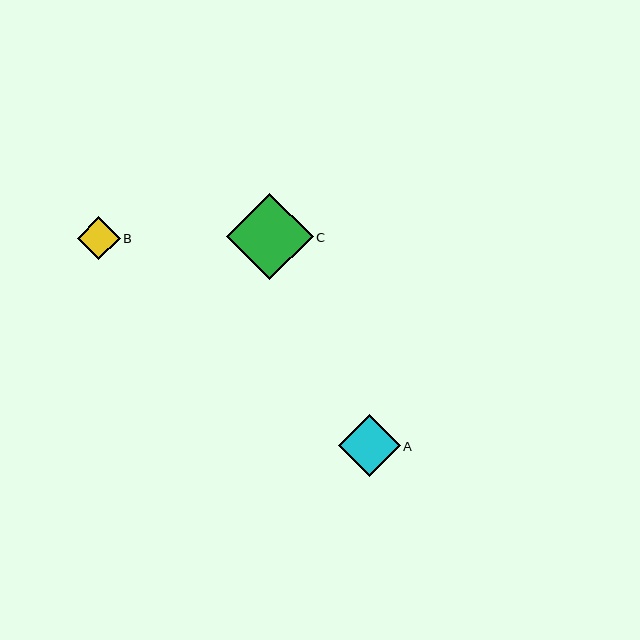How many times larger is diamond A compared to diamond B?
Diamond A is approximately 1.4 times the size of diamond B.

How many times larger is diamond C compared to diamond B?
Diamond C is approximately 2.0 times the size of diamond B.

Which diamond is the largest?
Diamond C is the largest with a size of approximately 86 pixels.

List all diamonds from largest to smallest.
From largest to smallest: C, A, B.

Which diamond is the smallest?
Diamond B is the smallest with a size of approximately 43 pixels.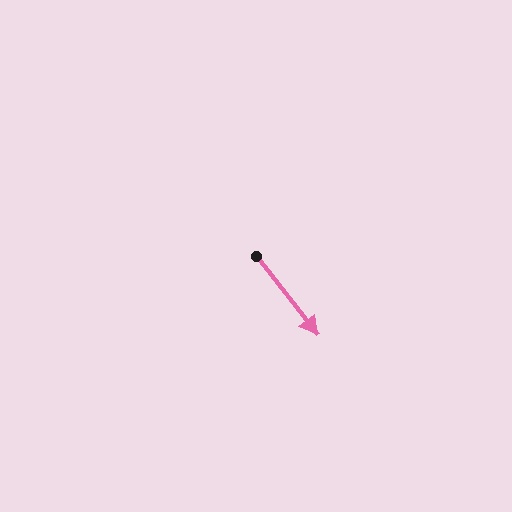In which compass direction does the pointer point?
Southeast.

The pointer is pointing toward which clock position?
Roughly 5 o'clock.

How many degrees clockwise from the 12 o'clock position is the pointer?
Approximately 142 degrees.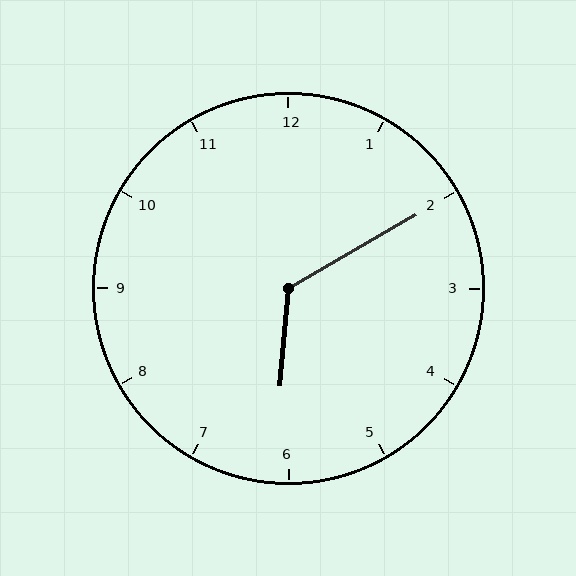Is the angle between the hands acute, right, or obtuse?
It is obtuse.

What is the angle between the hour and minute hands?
Approximately 125 degrees.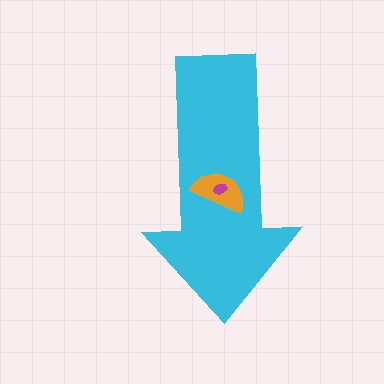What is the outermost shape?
The cyan arrow.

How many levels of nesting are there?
3.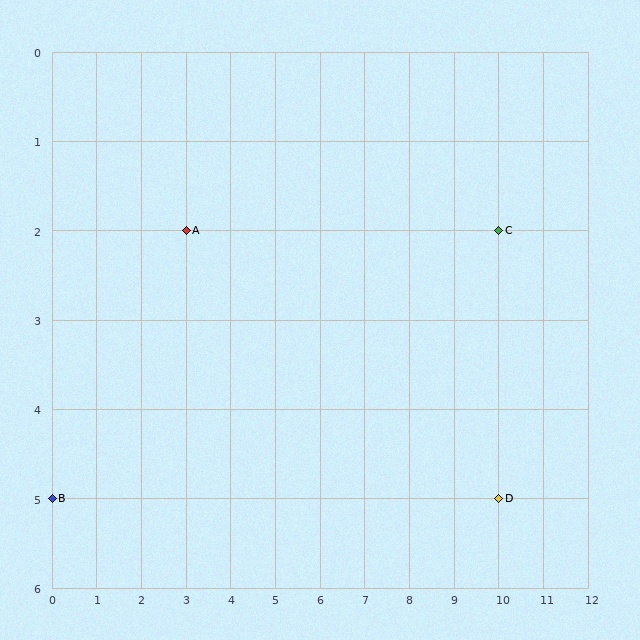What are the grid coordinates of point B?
Point B is at grid coordinates (0, 5).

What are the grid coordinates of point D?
Point D is at grid coordinates (10, 5).